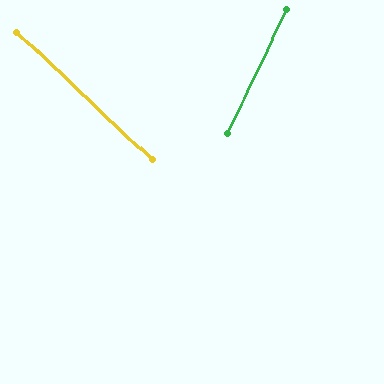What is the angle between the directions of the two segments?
Approximately 72 degrees.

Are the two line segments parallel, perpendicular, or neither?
Neither parallel nor perpendicular — they differ by about 72°.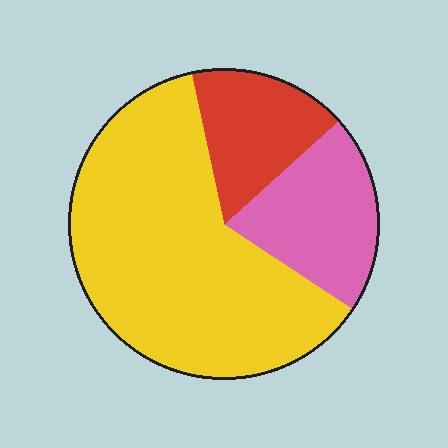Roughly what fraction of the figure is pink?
Pink takes up less than a quarter of the figure.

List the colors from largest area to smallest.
From largest to smallest: yellow, pink, red.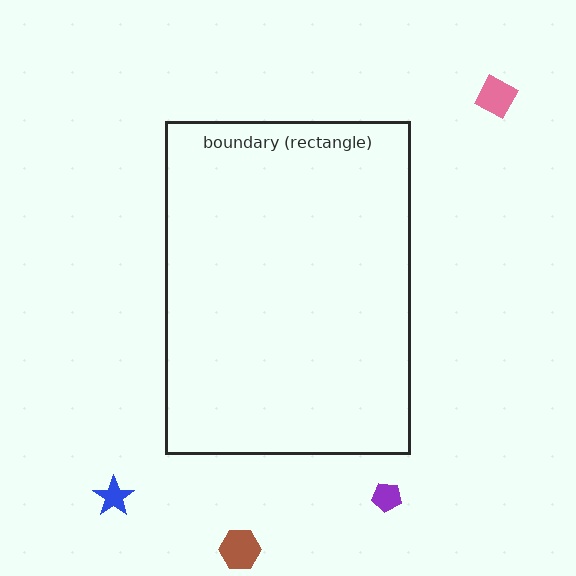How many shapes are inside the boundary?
0 inside, 4 outside.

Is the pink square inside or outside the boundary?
Outside.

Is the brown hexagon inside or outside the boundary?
Outside.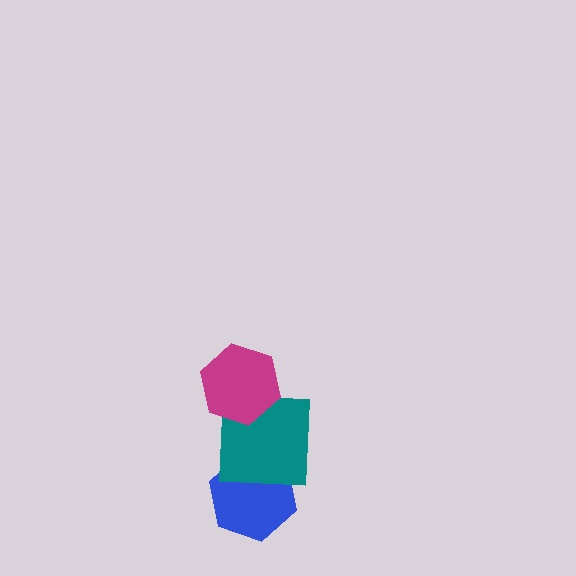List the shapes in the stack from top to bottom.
From top to bottom: the magenta hexagon, the teal square, the blue hexagon.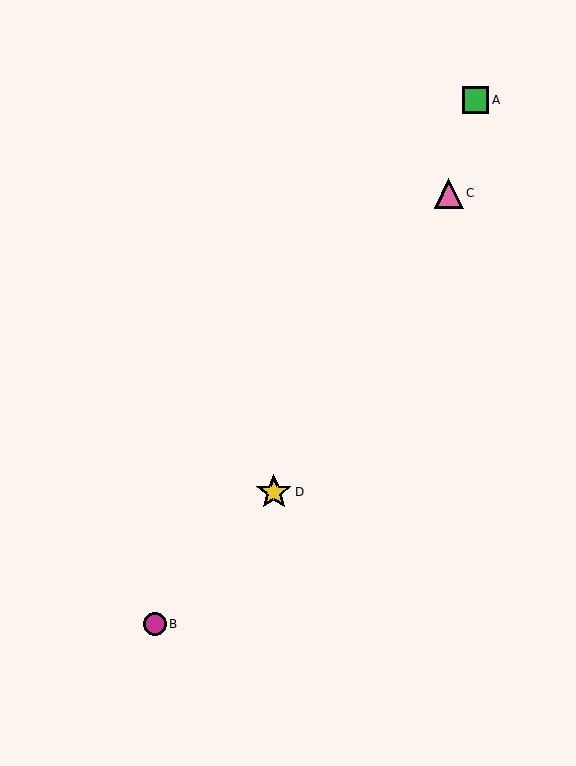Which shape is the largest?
The yellow star (labeled D) is the largest.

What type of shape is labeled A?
Shape A is a green square.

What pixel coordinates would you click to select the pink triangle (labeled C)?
Click at (449, 193) to select the pink triangle C.